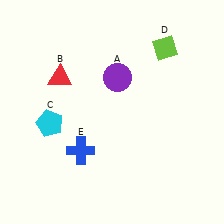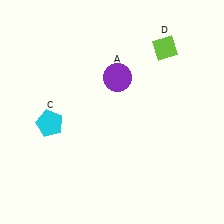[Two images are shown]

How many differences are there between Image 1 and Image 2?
There are 2 differences between the two images.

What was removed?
The red triangle (B), the blue cross (E) were removed in Image 2.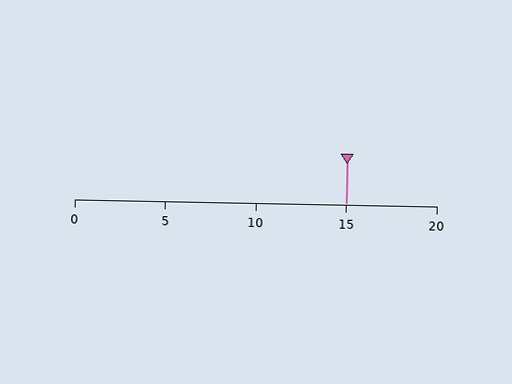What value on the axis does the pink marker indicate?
The marker indicates approximately 15.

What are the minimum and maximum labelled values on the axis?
The axis runs from 0 to 20.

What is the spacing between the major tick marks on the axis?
The major ticks are spaced 5 apart.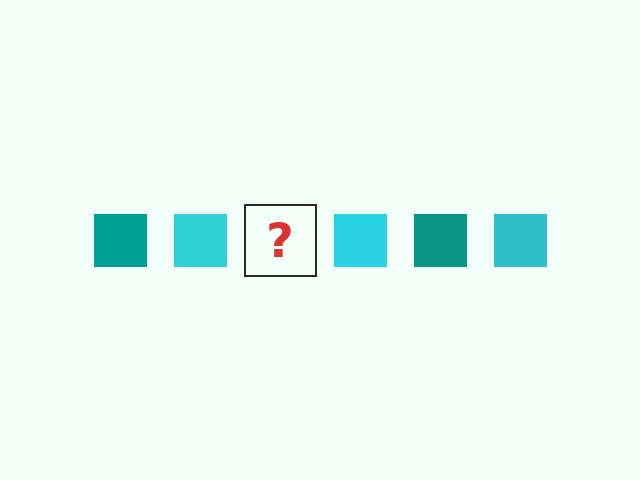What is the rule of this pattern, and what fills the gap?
The rule is that the pattern cycles through teal, cyan squares. The gap should be filled with a teal square.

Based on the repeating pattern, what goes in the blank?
The blank should be a teal square.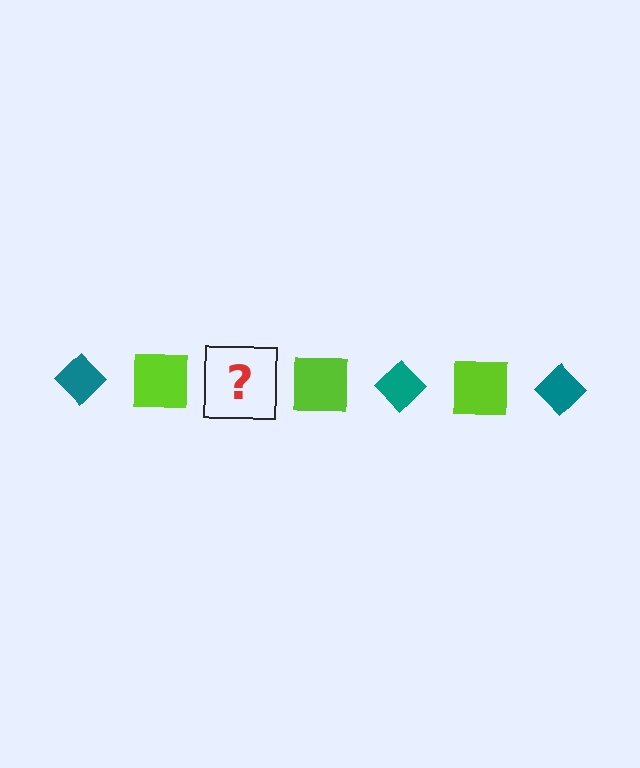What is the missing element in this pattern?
The missing element is a teal diamond.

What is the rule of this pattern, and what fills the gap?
The rule is that the pattern alternates between teal diamond and lime square. The gap should be filled with a teal diamond.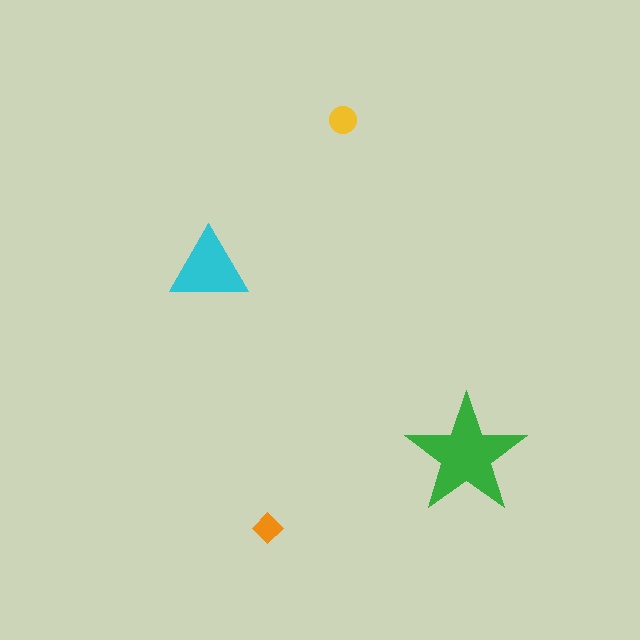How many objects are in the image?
There are 4 objects in the image.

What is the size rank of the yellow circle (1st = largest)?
3rd.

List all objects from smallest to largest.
The orange diamond, the yellow circle, the cyan triangle, the green star.